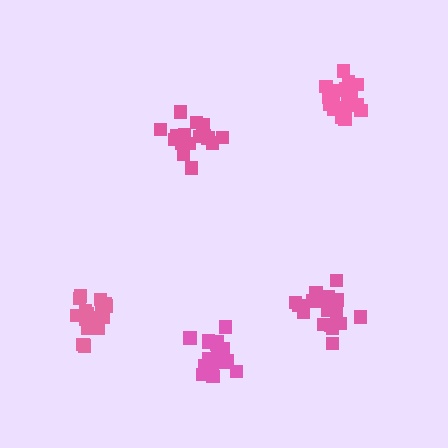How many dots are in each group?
Group 1: 17 dots, Group 2: 21 dots, Group 3: 21 dots, Group 4: 21 dots, Group 5: 18 dots (98 total).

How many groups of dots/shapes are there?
There are 5 groups.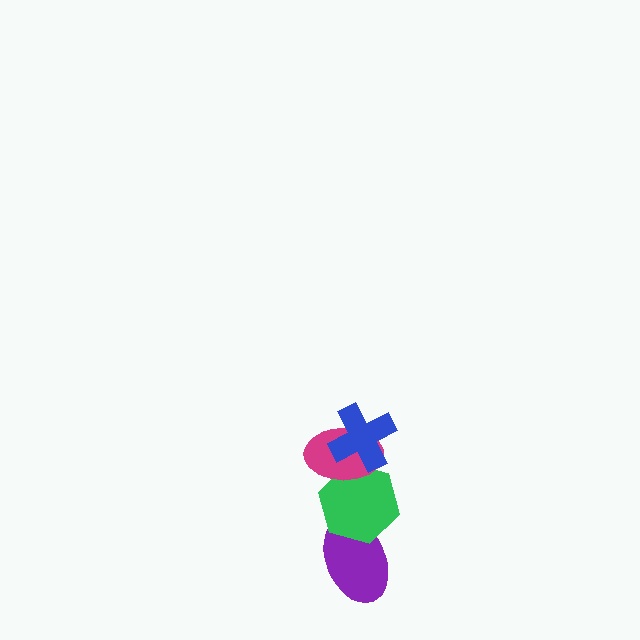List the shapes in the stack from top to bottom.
From top to bottom: the blue cross, the magenta ellipse, the green hexagon, the purple ellipse.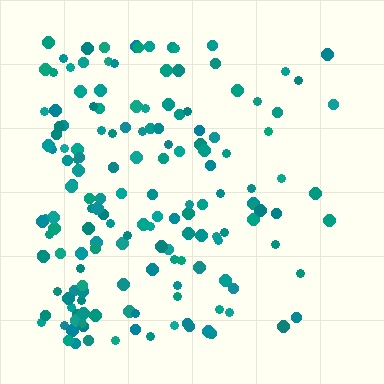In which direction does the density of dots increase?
From right to left, with the left side densest.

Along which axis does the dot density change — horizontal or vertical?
Horizontal.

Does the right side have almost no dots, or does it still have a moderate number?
Still a moderate number, just noticeably fewer than the left.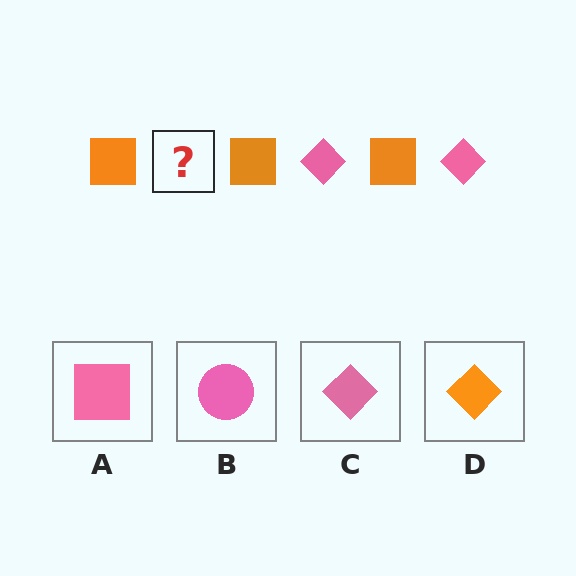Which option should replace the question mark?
Option C.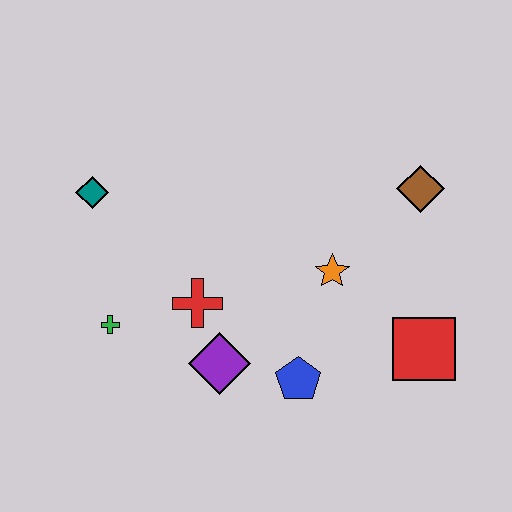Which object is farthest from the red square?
The teal diamond is farthest from the red square.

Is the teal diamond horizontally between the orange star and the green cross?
No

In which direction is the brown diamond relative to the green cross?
The brown diamond is to the right of the green cross.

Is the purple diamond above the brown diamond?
No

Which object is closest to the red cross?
The purple diamond is closest to the red cross.